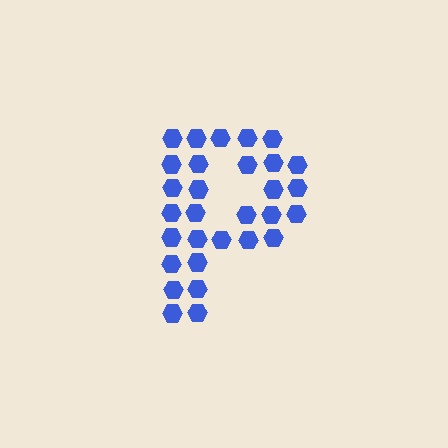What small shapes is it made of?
It is made of small hexagons.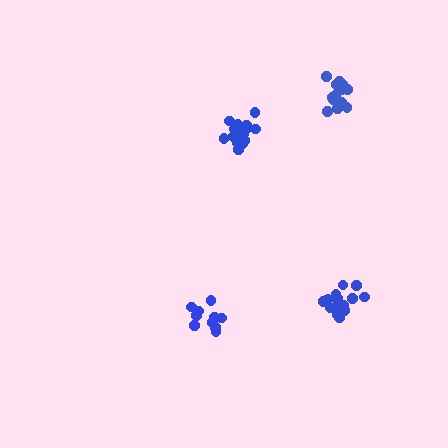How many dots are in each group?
Group 1: 16 dots, Group 2: 16 dots, Group 3: 10 dots, Group 4: 14 dots (56 total).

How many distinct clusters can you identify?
There are 4 distinct clusters.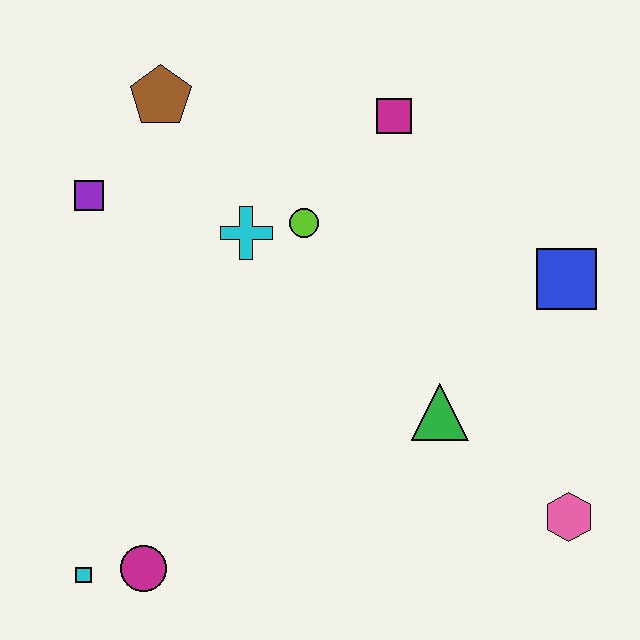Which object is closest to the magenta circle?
The cyan square is closest to the magenta circle.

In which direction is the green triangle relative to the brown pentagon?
The green triangle is below the brown pentagon.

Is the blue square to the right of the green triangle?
Yes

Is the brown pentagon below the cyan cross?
No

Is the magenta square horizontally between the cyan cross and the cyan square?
No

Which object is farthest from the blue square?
The cyan square is farthest from the blue square.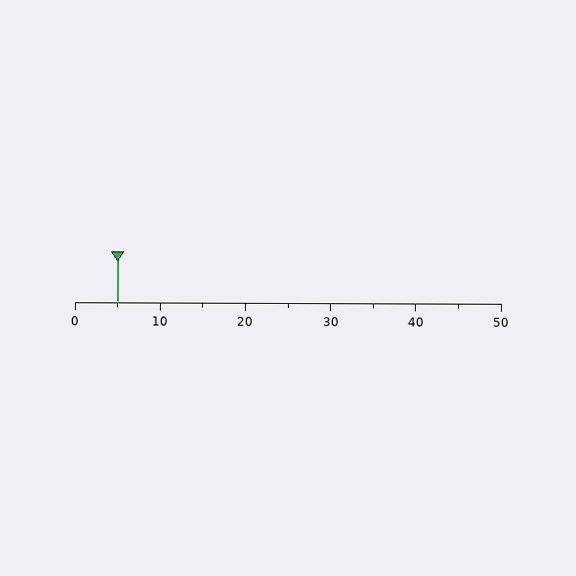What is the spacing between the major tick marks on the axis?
The major ticks are spaced 10 apart.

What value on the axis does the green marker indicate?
The marker indicates approximately 5.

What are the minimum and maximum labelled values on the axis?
The axis runs from 0 to 50.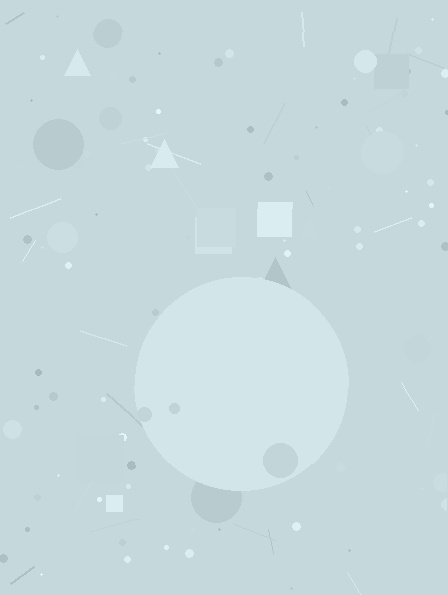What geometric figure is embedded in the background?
A circle is embedded in the background.